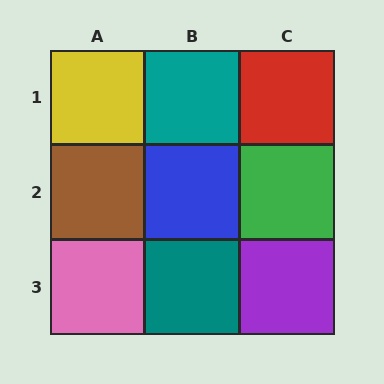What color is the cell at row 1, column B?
Teal.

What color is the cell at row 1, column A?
Yellow.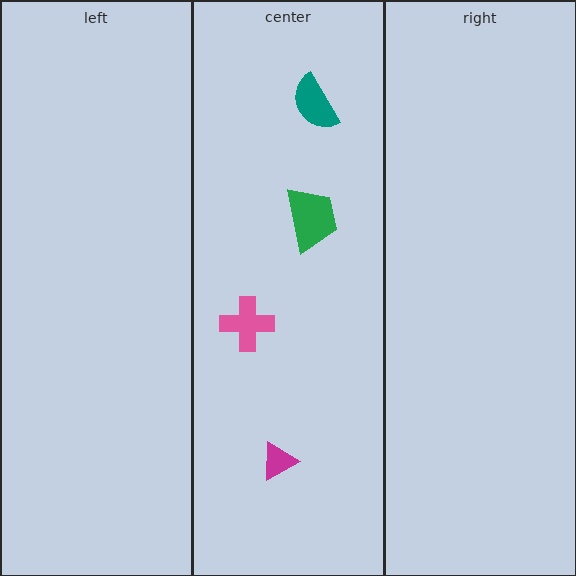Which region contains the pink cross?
The center region.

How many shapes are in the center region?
4.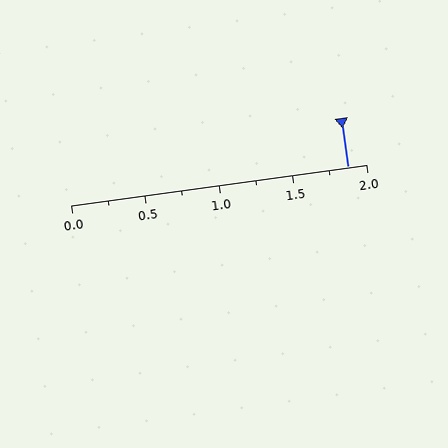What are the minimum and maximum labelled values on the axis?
The axis runs from 0.0 to 2.0.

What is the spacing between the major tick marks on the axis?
The major ticks are spaced 0.5 apart.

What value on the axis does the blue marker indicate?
The marker indicates approximately 1.88.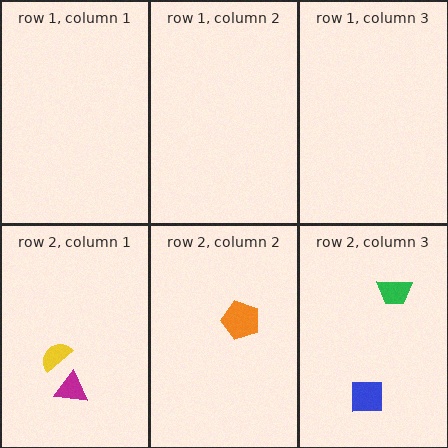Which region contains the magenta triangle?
The row 2, column 1 region.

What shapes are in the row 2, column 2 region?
The orange pentagon.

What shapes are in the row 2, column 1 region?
The magenta triangle, the yellow semicircle.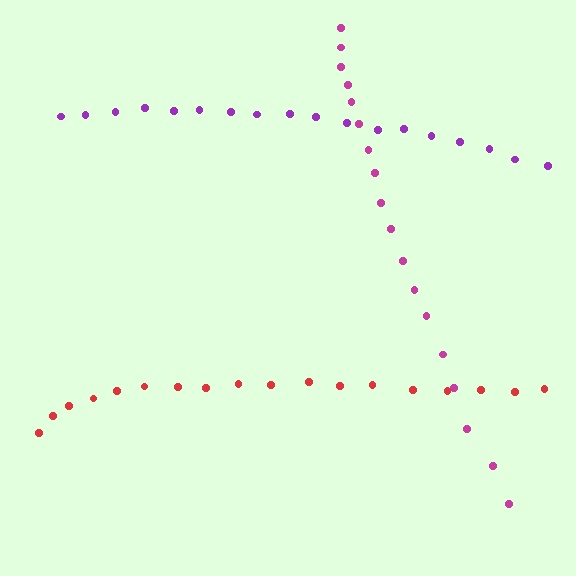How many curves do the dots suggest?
There are 3 distinct paths.